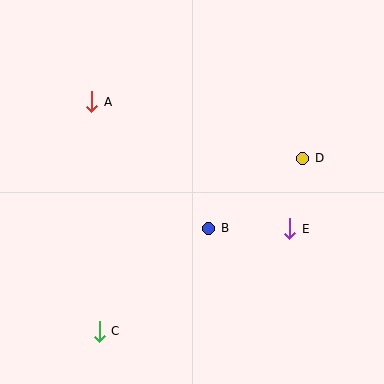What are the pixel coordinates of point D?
Point D is at (303, 158).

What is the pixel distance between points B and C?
The distance between B and C is 150 pixels.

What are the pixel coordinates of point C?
Point C is at (99, 331).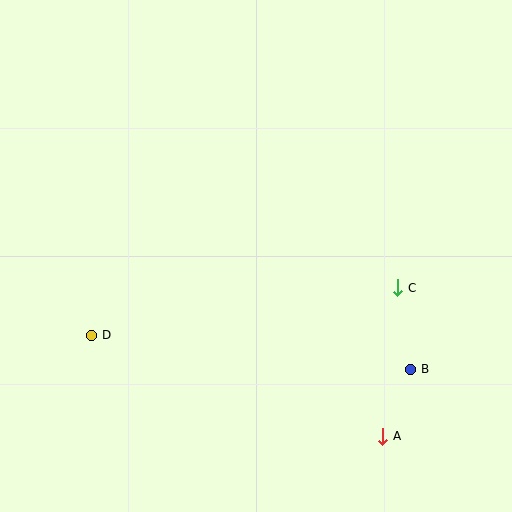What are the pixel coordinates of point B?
Point B is at (411, 369).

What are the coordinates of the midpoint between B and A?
The midpoint between B and A is at (397, 403).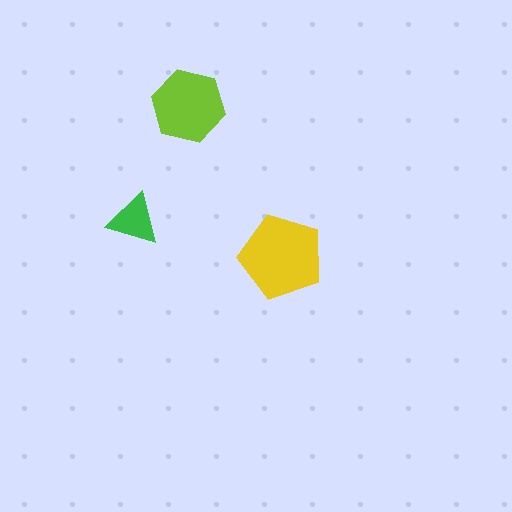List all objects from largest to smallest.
The yellow pentagon, the lime hexagon, the green triangle.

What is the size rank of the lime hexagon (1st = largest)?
2nd.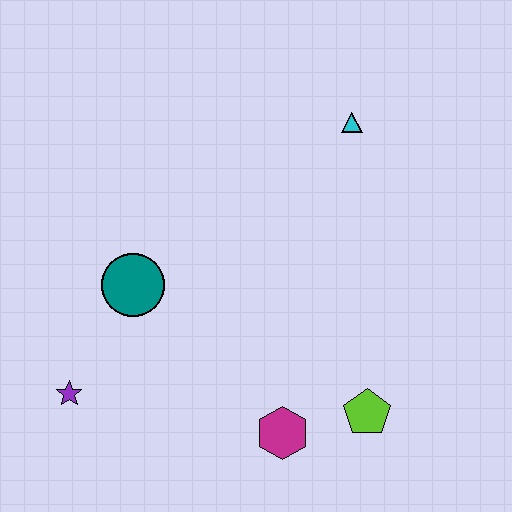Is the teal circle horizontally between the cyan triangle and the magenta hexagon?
No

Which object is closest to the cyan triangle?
The teal circle is closest to the cyan triangle.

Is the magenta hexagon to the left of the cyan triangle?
Yes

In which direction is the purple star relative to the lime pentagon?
The purple star is to the left of the lime pentagon.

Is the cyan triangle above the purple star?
Yes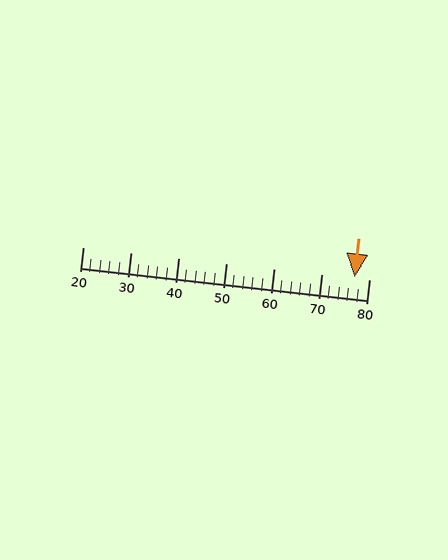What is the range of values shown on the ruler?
The ruler shows values from 20 to 80.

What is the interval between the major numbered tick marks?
The major tick marks are spaced 10 units apart.